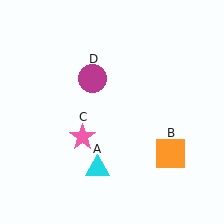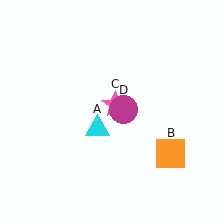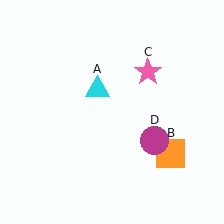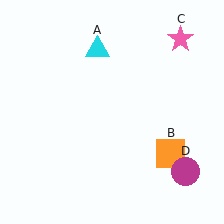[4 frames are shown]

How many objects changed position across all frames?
3 objects changed position: cyan triangle (object A), pink star (object C), magenta circle (object D).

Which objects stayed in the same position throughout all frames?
Orange square (object B) remained stationary.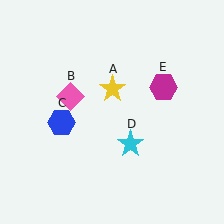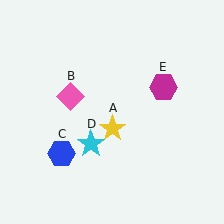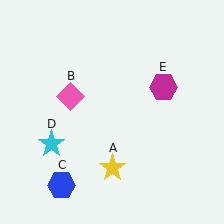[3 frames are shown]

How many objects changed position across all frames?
3 objects changed position: yellow star (object A), blue hexagon (object C), cyan star (object D).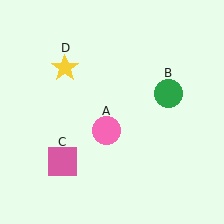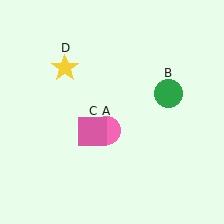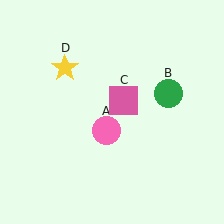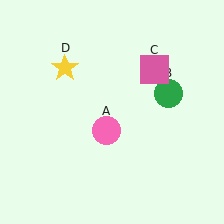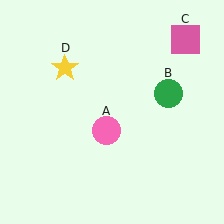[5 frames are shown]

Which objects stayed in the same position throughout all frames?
Pink circle (object A) and green circle (object B) and yellow star (object D) remained stationary.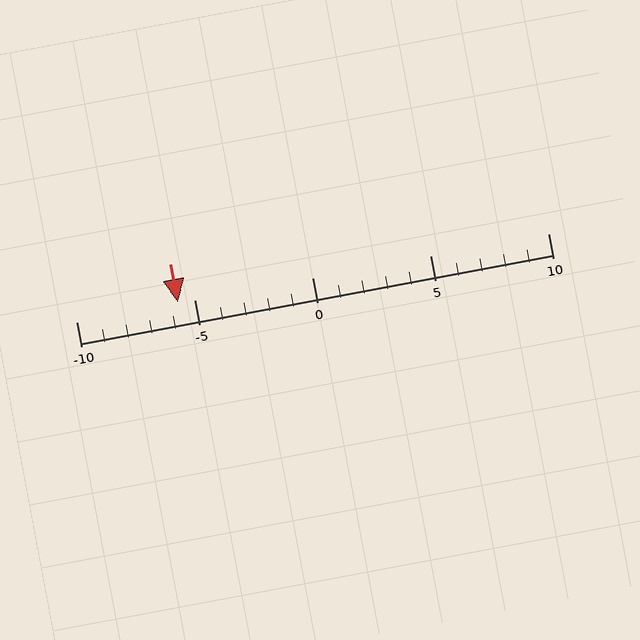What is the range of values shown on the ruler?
The ruler shows values from -10 to 10.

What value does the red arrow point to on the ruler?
The red arrow points to approximately -6.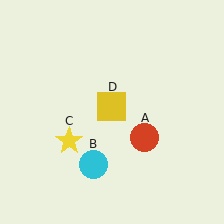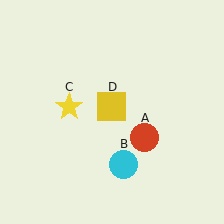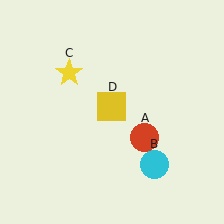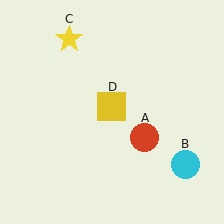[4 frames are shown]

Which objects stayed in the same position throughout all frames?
Red circle (object A) and yellow square (object D) remained stationary.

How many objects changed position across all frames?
2 objects changed position: cyan circle (object B), yellow star (object C).